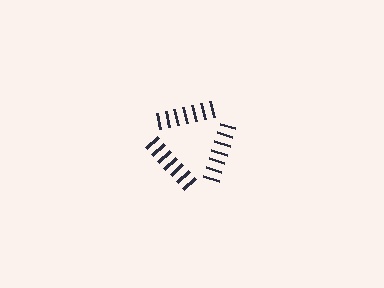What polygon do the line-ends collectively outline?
An illusory triangle — the line segments terminate on its edges but no continuous stroke is drawn.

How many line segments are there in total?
21 — 7 along each of the 3 edges.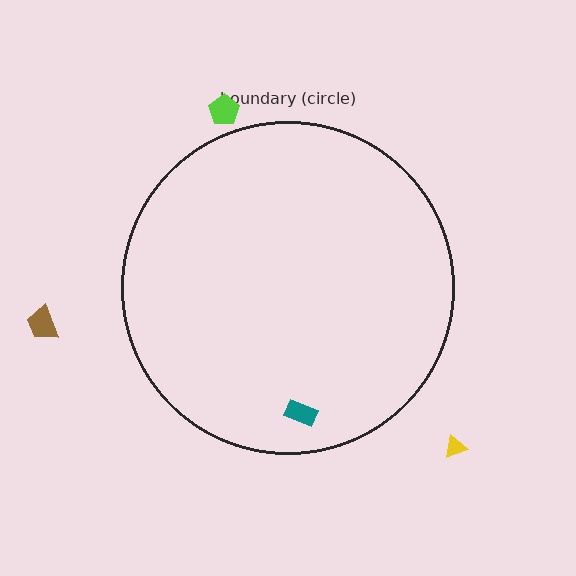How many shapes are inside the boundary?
1 inside, 3 outside.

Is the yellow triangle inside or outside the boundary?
Outside.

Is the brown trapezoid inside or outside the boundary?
Outside.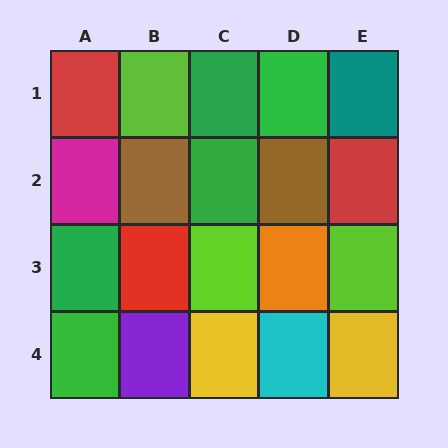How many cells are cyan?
1 cell is cyan.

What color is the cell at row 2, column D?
Brown.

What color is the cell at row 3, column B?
Red.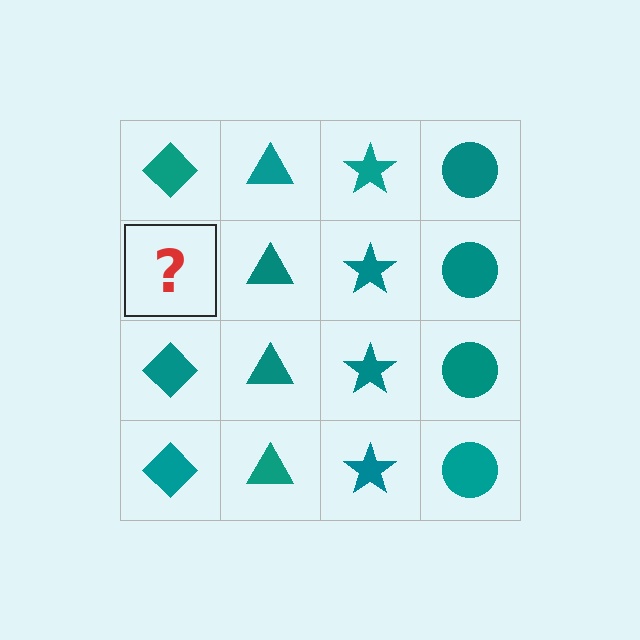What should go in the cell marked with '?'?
The missing cell should contain a teal diamond.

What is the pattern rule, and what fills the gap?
The rule is that each column has a consistent shape. The gap should be filled with a teal diamond.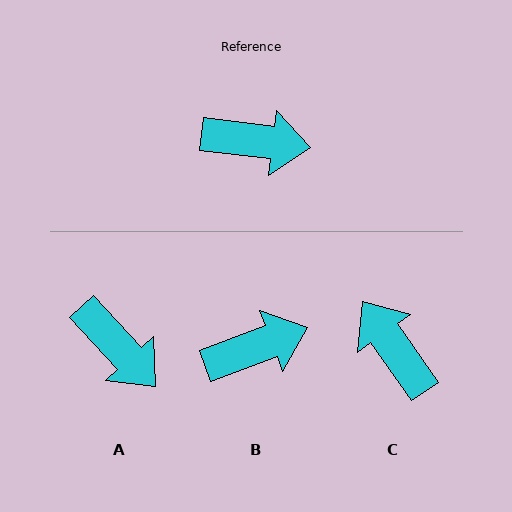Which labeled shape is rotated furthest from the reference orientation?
C, about 132 degrees away.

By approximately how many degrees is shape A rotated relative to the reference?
Approximately 40 degrees clockwise.